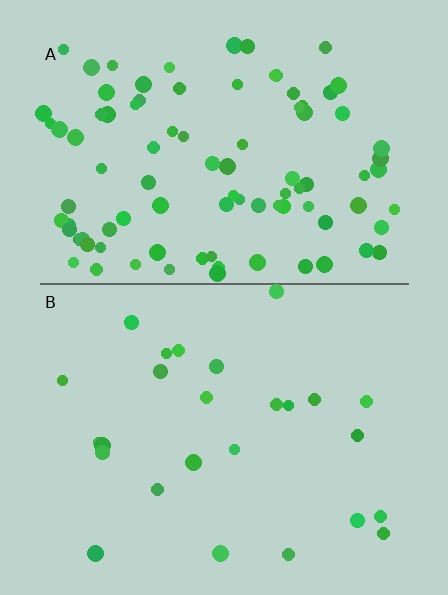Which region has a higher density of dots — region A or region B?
A (the top).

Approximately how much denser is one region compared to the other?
Approximately 3.6× — region A over region B.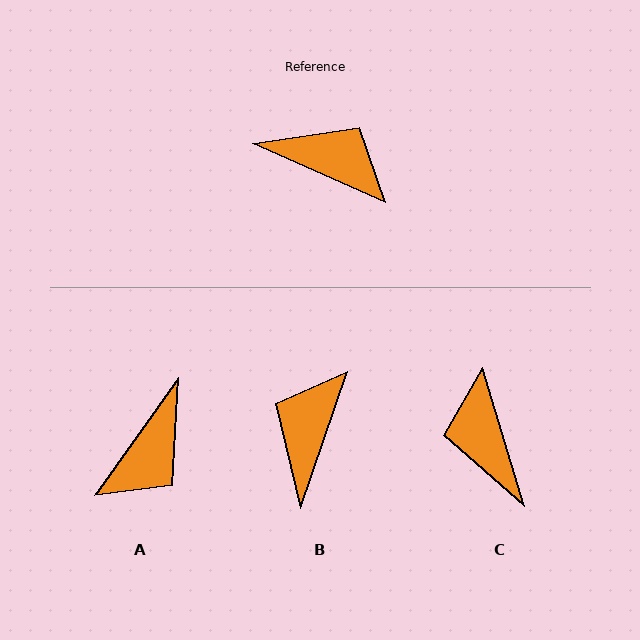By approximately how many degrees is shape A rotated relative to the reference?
Approximately 102 degrees clockwise.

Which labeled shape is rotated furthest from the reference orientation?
C, about 130 degrees away.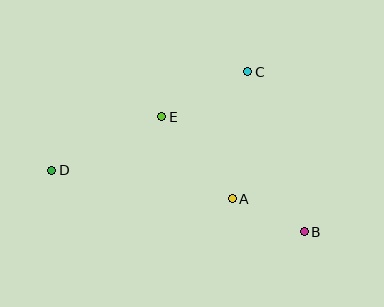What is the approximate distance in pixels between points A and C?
The distance between A and C is approximately 128 pixels.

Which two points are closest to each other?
Points A and B are closest to each other.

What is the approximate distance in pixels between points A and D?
The distance between A and D is approximately 183 pixels.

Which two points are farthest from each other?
Points B and D are farthest from each other.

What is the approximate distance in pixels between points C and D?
The distance between C and D is approximately 220 pixels.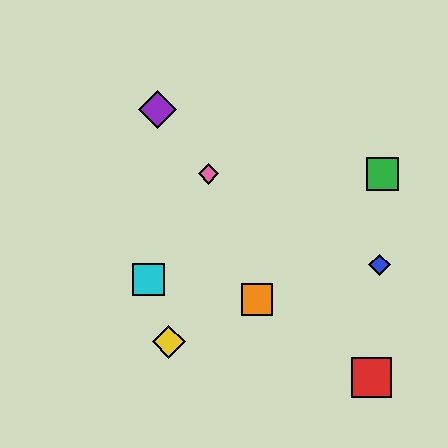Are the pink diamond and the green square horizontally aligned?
Yes, both are at y≈174.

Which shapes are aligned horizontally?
The green square, the pink diamond are aligned horizontally.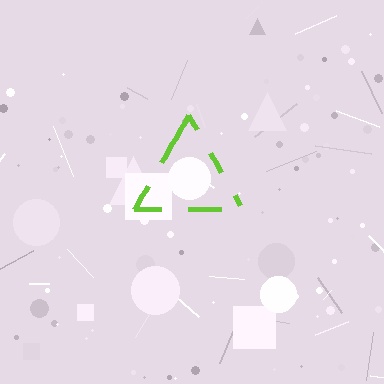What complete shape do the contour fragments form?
The contour fragments form a triangle.